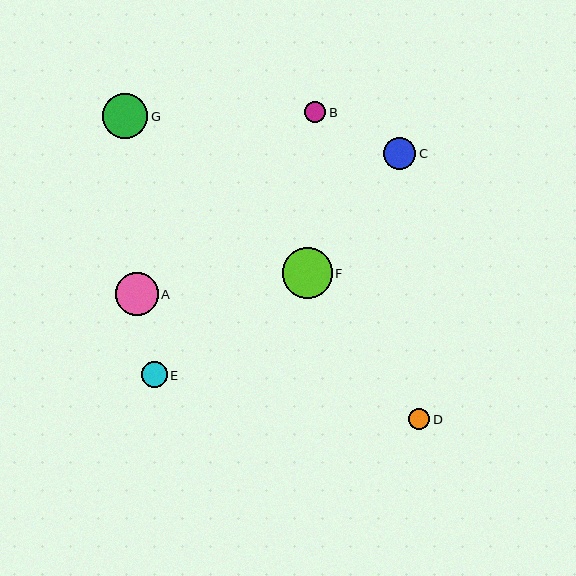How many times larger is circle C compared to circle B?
Circle C is approximately 1.6 times the size of circle B.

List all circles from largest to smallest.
From largest to smallest: F, G, A, C, E, D, B.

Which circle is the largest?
Circle F is the largest with a size of approximately 50 pixels.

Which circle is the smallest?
Circle B is the smallest with a size of approximately 21 pixels.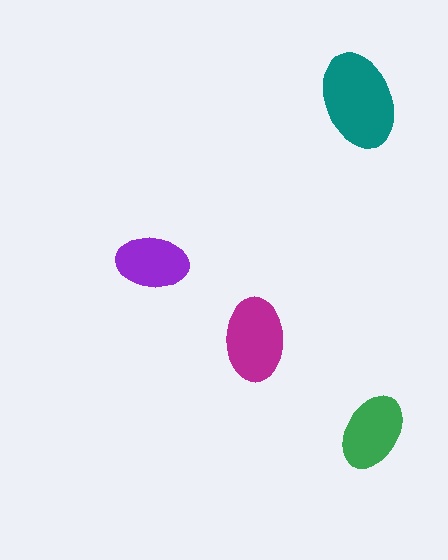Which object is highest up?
The teal ellipse is topmost.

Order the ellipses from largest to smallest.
the teal one, the magenta one, the green one, the purple one.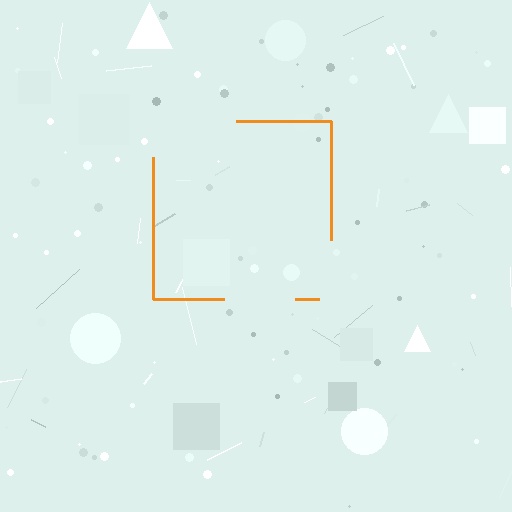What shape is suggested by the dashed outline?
The dashed outline suggests a square.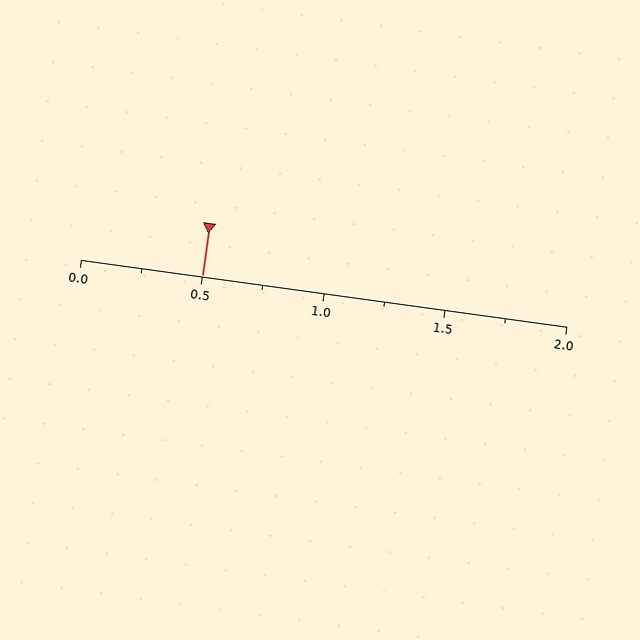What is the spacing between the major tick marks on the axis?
The major ticks are spaced 0.5 apart.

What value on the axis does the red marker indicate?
The marker indicates approximately 0.5.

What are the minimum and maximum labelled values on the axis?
The axis runs from 0.0 to 2.0.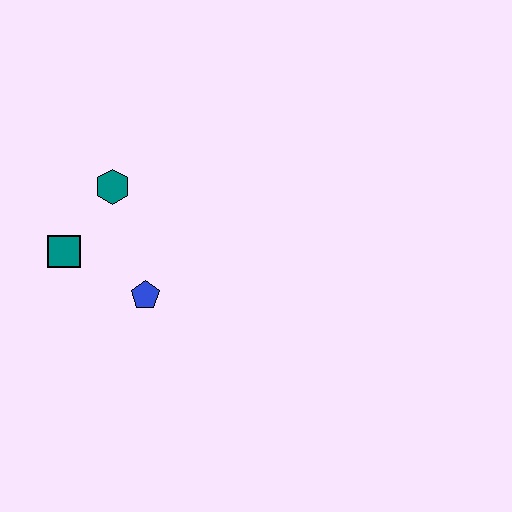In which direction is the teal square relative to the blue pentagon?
The teal square is to the left of the blue pentagon.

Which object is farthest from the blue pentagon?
The teal hexagon is farthest from the blue pentagon.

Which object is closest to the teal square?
The teal hexagon is closest to the teal square.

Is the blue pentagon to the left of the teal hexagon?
No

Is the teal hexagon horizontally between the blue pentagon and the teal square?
Yes